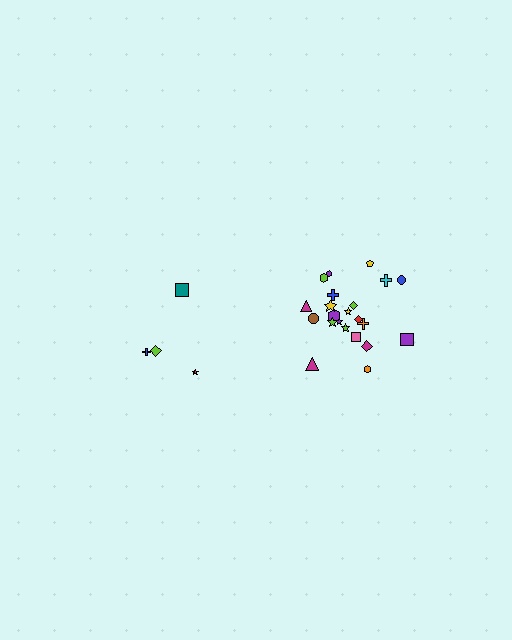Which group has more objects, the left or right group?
The right group.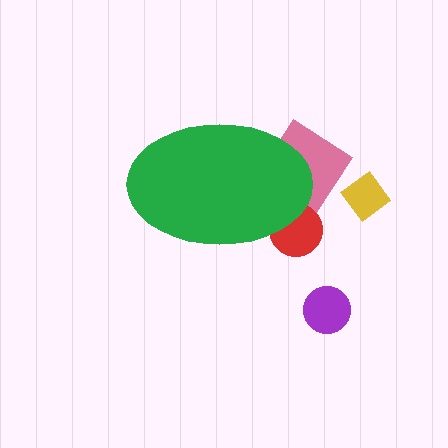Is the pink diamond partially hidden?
Yes, the pink diamond is partially hidden behind the green ellipse.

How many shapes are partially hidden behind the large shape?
2 shapes are partially hidden.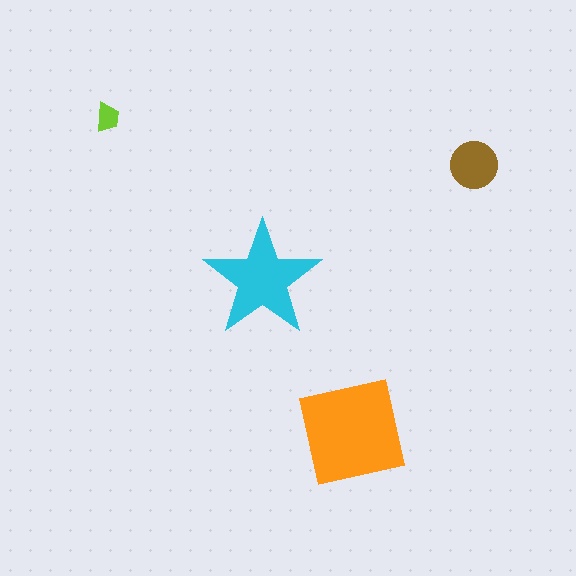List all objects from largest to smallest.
The orange square, the cyan star, the brown circle, the lime trapezoid.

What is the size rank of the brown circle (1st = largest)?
3rd.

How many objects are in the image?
There are 4 objects in the image.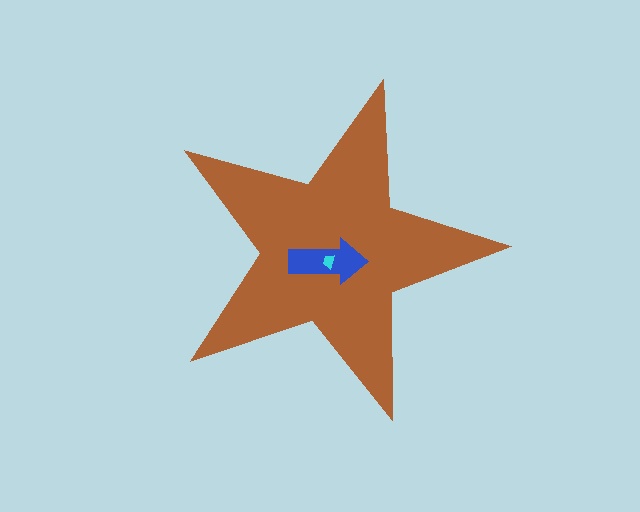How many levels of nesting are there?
3.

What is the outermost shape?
The brown star.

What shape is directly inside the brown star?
The blue arrow.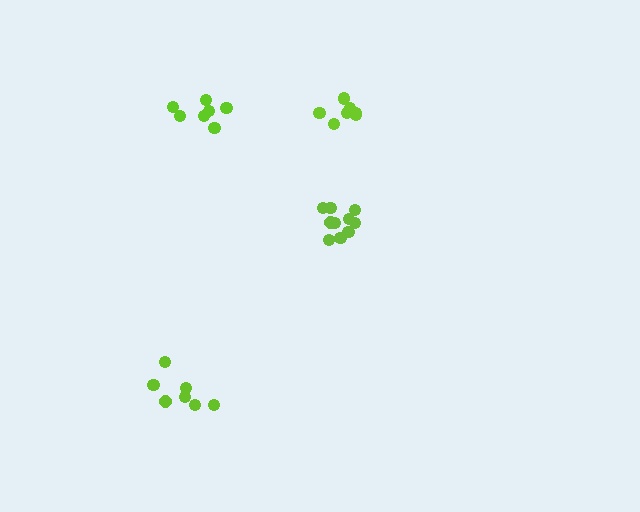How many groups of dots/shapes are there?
There are 4 groups.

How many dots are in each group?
Group 1: 7 dots, Group 2: 10 dots, Group 3: 7 dots, Group 4: 7 dots (31 total).